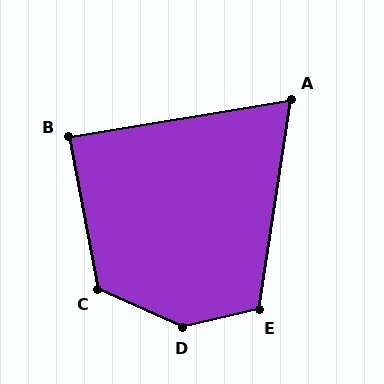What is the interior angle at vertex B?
Approximately 89 degrees (approximately right).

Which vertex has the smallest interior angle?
A, at approximately 72 degrees.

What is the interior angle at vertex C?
Approximately 125 degrees (obtuse).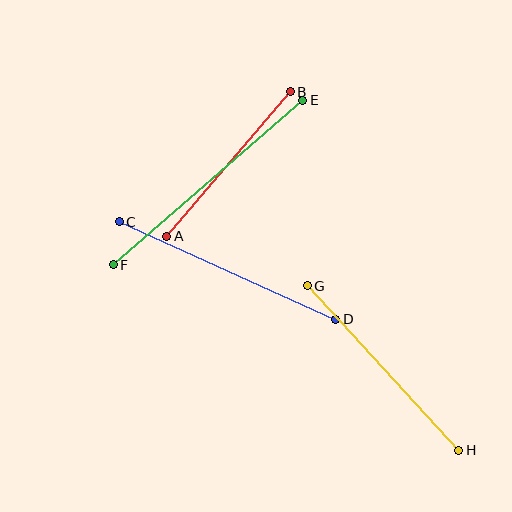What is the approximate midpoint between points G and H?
The midpoint is at approximately (383, 368) pixels.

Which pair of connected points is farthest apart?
Points E and F are farthest apart.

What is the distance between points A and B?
The distance is approximately 190 pixels.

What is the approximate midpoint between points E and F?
The midpoint is at approximately (208, 183) pixels.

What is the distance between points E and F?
The distance is approximately 251 pixels.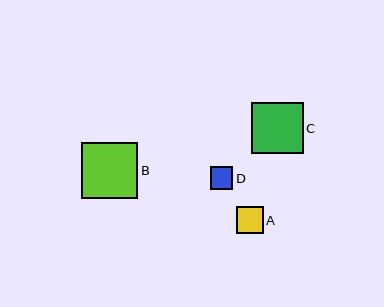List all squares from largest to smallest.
From largest to smallest: B, C, A, D.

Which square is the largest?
Square B is the largest with a size of approximately 57 pixels.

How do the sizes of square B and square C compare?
Square B and square C are approximately the same size.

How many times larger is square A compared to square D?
Square A is approximately 1.2 times the size of square D.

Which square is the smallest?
Square D is the smallest with a size of approximately 22 pixels.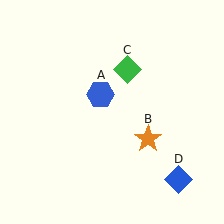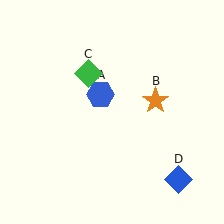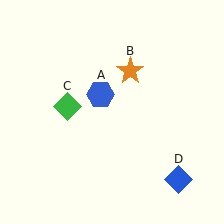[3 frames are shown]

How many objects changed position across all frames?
2 objects changed position: orange star (object B), green diamond (object C).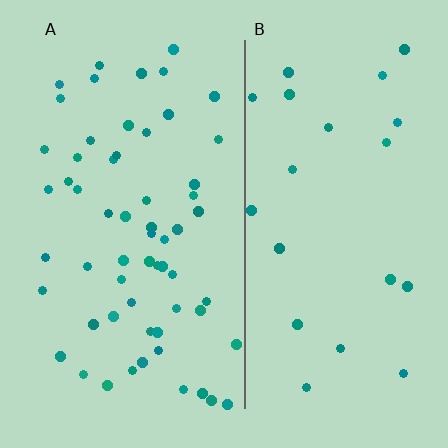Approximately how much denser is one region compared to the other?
Approximately 2.7× — region A over region B.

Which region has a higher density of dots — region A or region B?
A (the left).